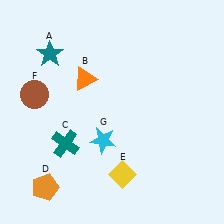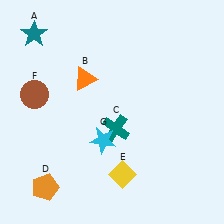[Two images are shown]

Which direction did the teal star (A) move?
The teal star (A) moved up.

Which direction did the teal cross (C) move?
The teal cross (C) moved right.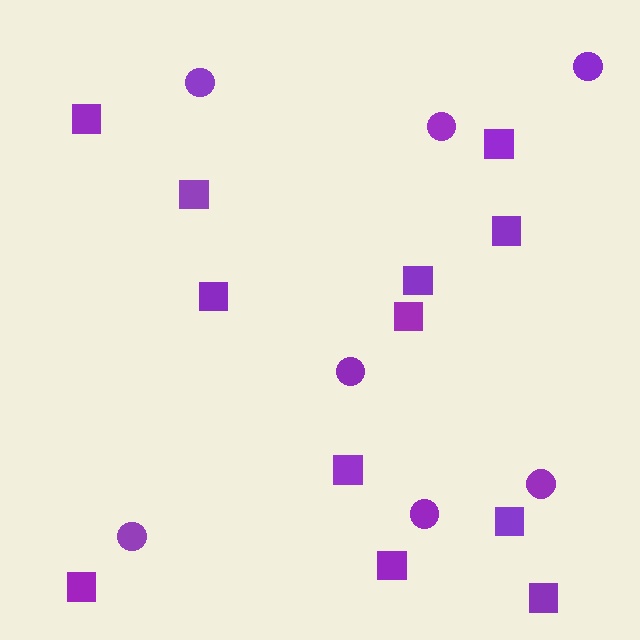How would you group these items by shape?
There are 2 groups: one group of circles (7) and one group of squares (12).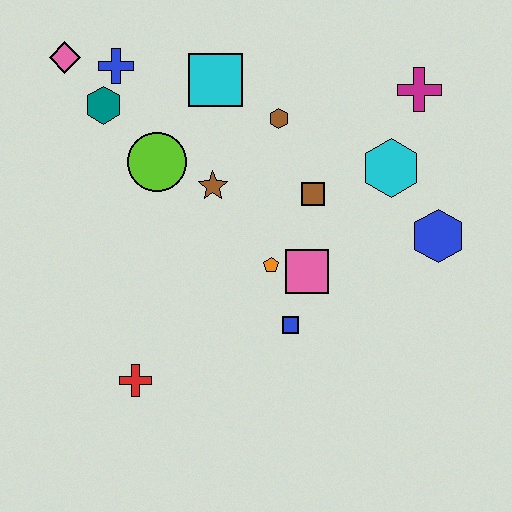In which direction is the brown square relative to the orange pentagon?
The brown square is above the orange pentagon.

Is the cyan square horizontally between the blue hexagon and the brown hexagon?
No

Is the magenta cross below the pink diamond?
Yes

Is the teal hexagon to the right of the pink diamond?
Yes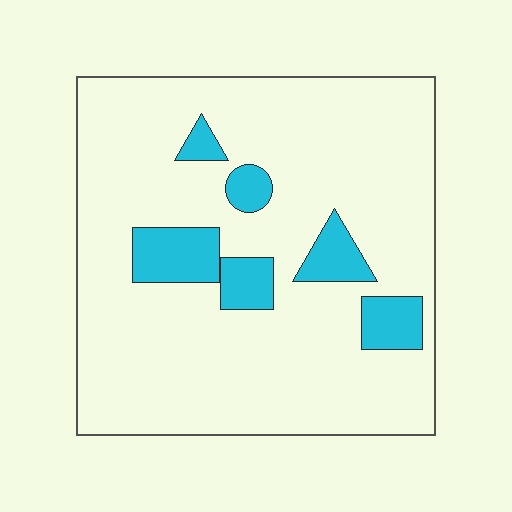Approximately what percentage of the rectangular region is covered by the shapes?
Approximately 15%.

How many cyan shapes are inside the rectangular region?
6.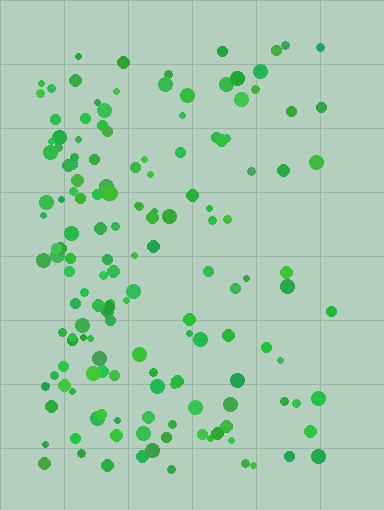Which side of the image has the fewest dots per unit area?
The right.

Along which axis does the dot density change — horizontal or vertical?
Horizontal.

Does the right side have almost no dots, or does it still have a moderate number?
Still a moderate number, just noticeably fewer than the left.